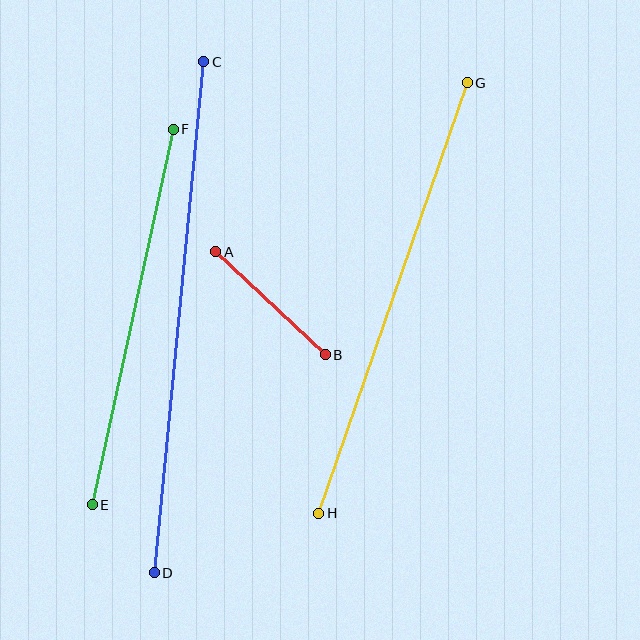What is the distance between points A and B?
The distance is approximately 150 pixels.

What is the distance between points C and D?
The distance is approximately 513 pixels.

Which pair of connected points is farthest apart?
Points C and D are farthest apart.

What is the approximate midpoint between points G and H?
The midpoint is at approximately (393, 298) pixels.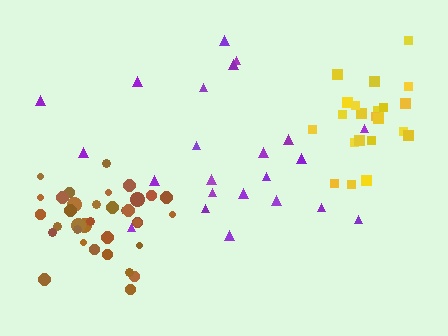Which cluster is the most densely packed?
Brown.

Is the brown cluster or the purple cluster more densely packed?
Brown.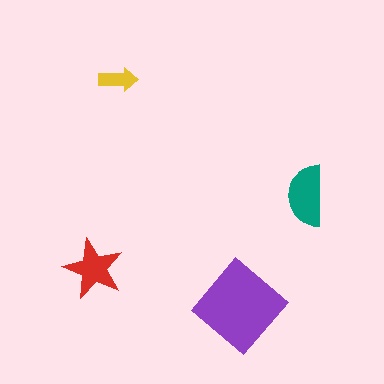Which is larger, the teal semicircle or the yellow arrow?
The teal semicircle.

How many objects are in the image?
There are 4 objects in the image.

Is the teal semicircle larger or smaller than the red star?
Larger.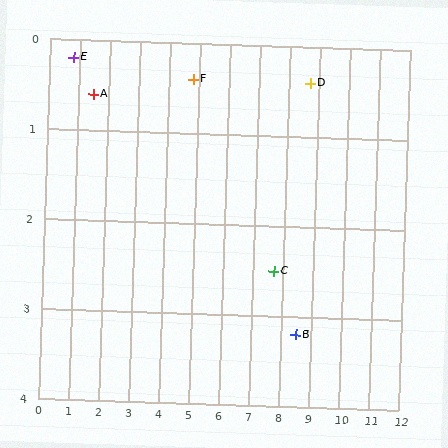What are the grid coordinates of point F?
Point F is at approximately (4.8, 0.4).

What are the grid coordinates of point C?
Point C is at approximately (7.7, 2.5).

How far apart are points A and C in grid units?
Points A and C are about 6.5 grid units apart.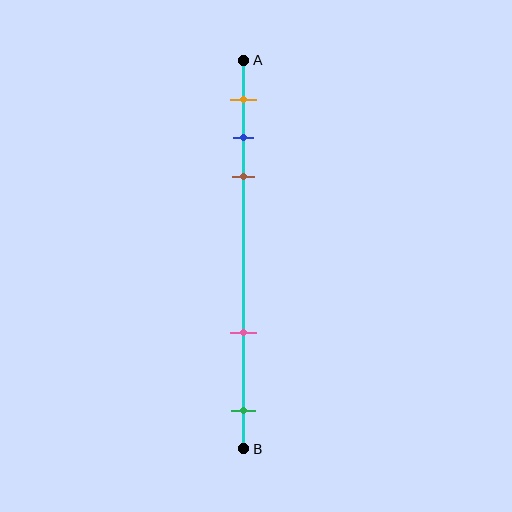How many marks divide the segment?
There are 5 marks dividing the segment.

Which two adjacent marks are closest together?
The blue and brown marks are the closest adjacent pair.